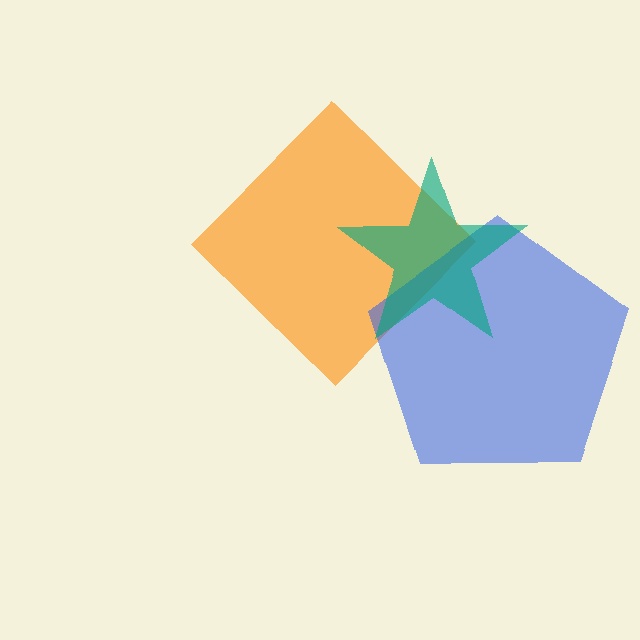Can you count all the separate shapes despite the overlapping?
Yes, there are 3 separate shapes.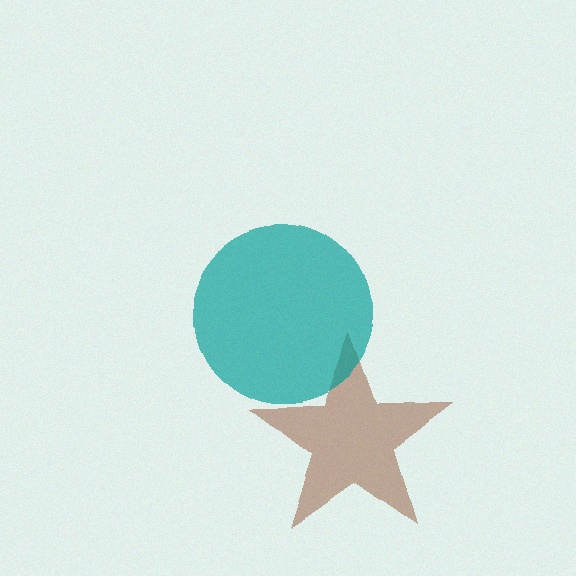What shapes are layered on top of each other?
The layered shapes are: a brown star, a teal circle.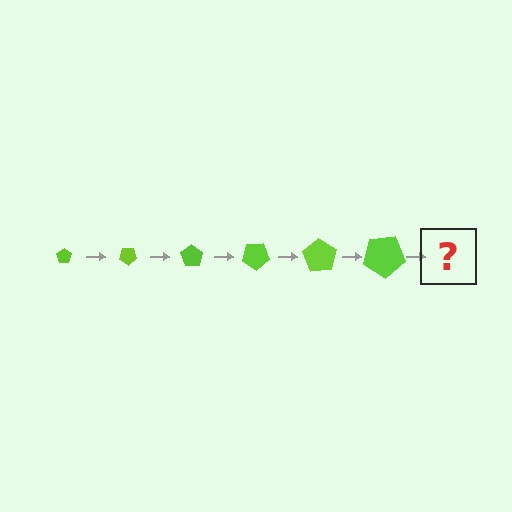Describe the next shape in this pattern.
It should be a pentagon, larger than the previous one and rotated 210 degrees from the start.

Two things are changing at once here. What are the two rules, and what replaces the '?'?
The two rules are that the pentagon grows larger each step and it rotates 35 degrees each step. The '?' should be a pentagon, larger than the previous one and rotated 210 degrees from the start.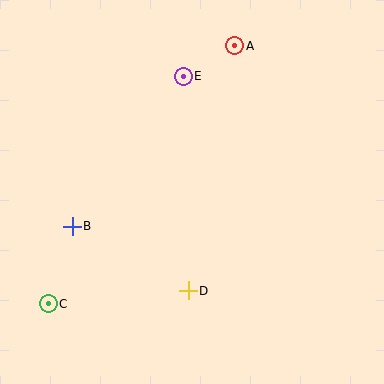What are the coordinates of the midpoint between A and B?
The midpoint between A and B is at (154, 136).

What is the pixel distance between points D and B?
The distance between D and B is 133 pixels.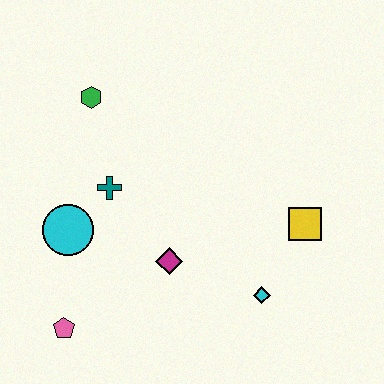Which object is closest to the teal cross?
The cyan circle is closest to the teal cross.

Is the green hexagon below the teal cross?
No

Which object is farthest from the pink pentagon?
The yellow square is farthest from the pink pentagon.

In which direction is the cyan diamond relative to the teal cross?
The cyan diamond is to the right of the teal cross.